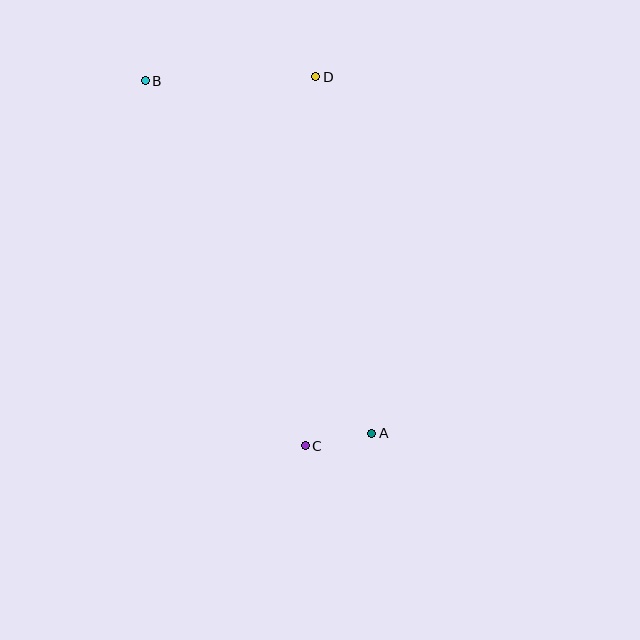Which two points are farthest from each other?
Points A and B are farthest from each other.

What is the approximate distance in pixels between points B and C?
The distance between B and C is approximately 398 pixels.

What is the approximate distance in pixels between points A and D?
The distance between A and D is approximately 361 pixels.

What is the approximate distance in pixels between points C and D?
The distance between C and D is approximately 369 pixels.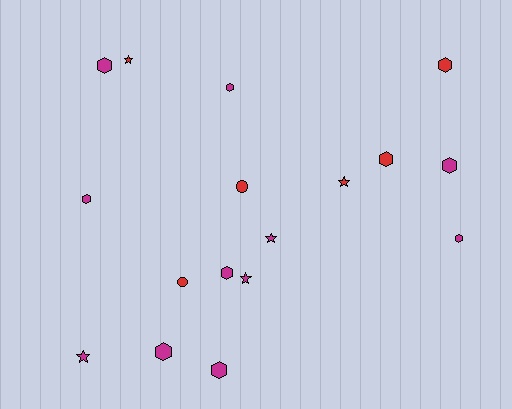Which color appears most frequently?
Magenta, with 11 objects.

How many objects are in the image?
There are 17 objects.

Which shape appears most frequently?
Hexagon, with 10 objects.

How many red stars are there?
There are 2 red stars.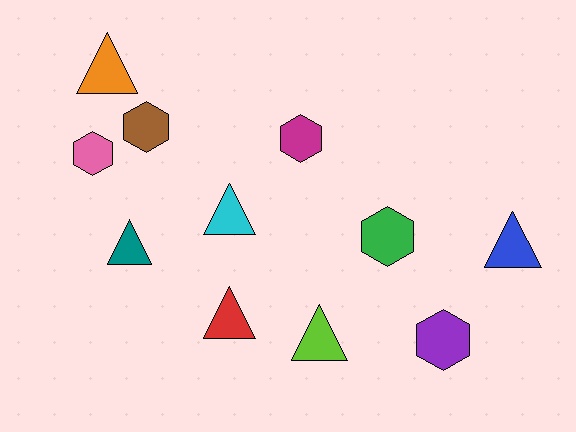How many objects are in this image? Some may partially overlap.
There are 11 objects.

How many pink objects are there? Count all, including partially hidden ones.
There is 1 pink object.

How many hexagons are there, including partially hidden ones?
There are 5 hexagons.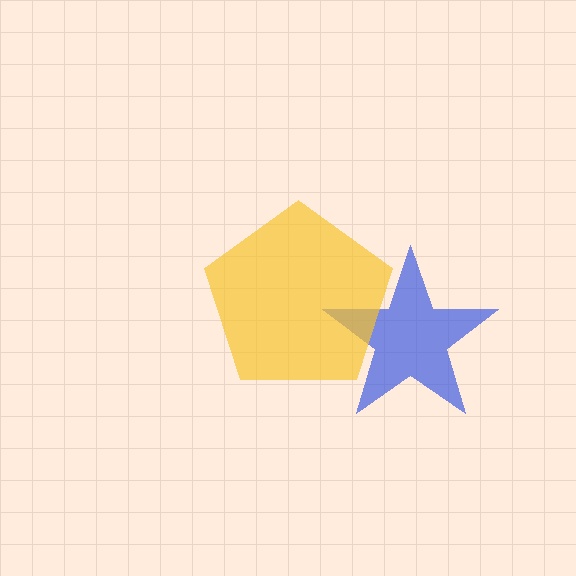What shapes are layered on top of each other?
The layered shapes are: a blue star, a yellow pentagon.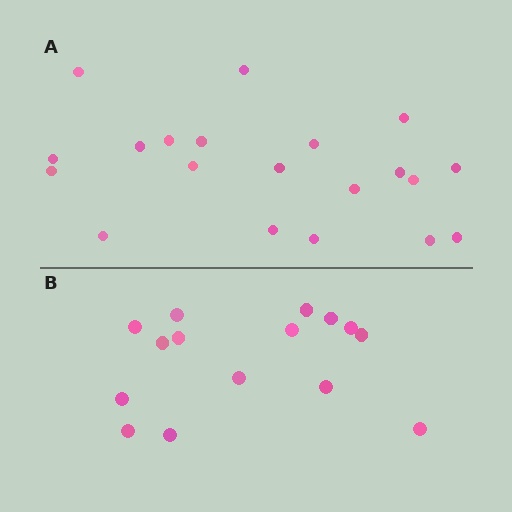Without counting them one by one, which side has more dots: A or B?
Region A (the top region) has more dots.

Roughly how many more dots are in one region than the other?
Region A has about 5 more dots than region B.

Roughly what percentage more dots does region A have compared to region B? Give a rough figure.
About 35% more.